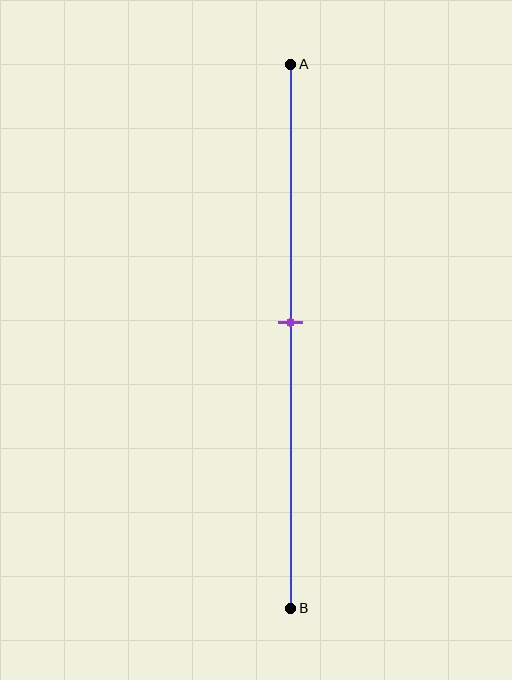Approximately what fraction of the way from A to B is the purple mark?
The purple mark is approximately 45% of the way from A to B.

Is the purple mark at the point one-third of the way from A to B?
No, the mark is at about 45% from A, not at the 33% one-third point.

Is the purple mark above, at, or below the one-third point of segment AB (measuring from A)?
The purple mark is below the one-third point of segment AB.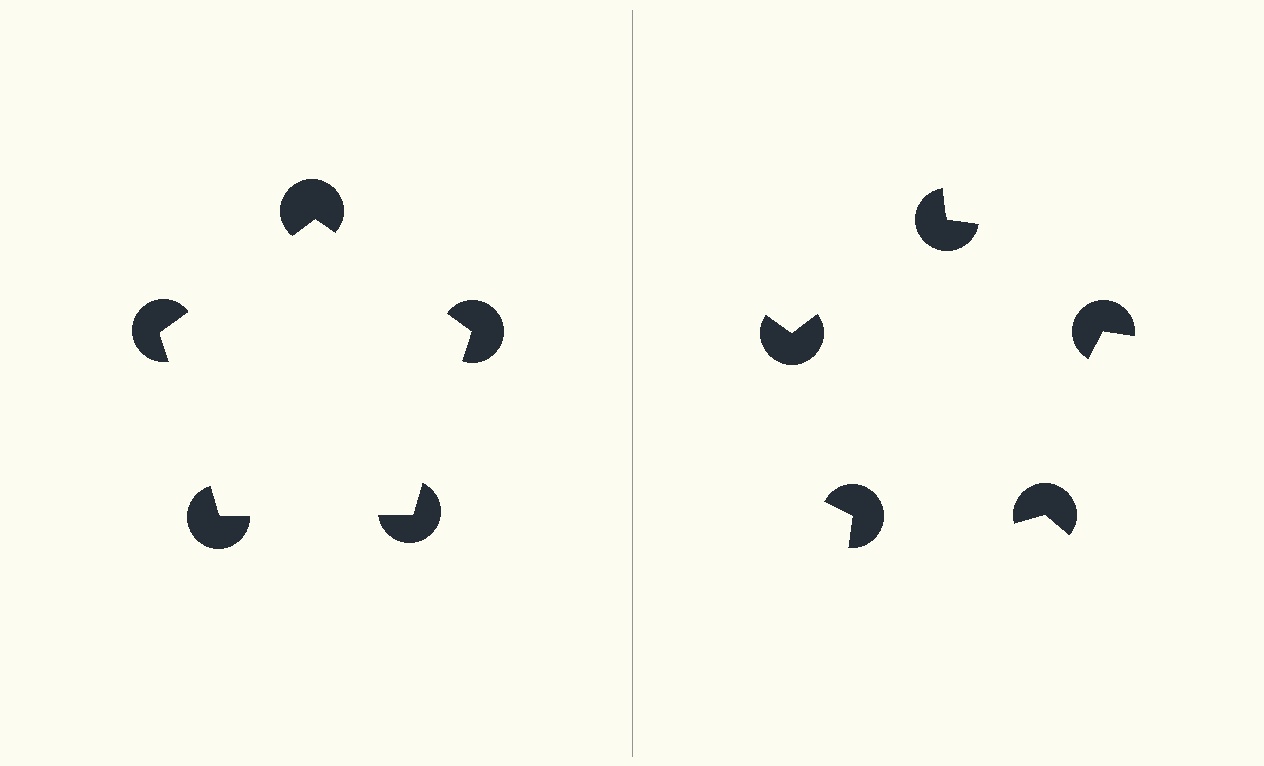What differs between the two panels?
The pac-man discs are positioned identically on both sides; only the wedge orientations differ. On the left they align to a pentagon; on the right they are misaligned.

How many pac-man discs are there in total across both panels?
10 — 5 on each side.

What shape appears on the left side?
An illusory pentagon.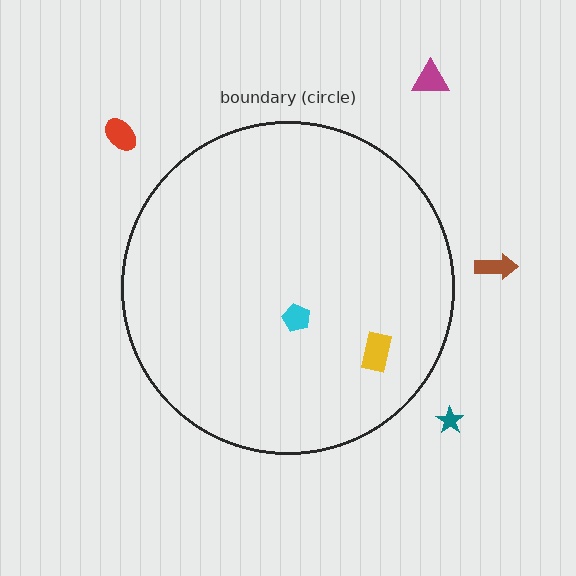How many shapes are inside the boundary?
2 inside, 4 outside.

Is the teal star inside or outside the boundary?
Outside.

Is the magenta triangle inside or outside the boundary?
Outside.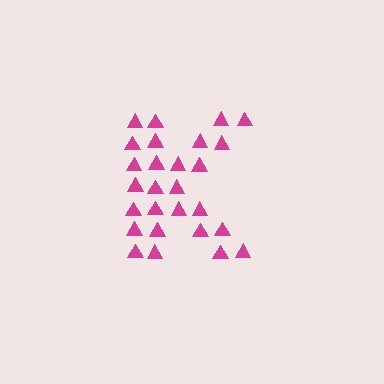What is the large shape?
The large shape is the letter K.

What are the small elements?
The small elements are triangles.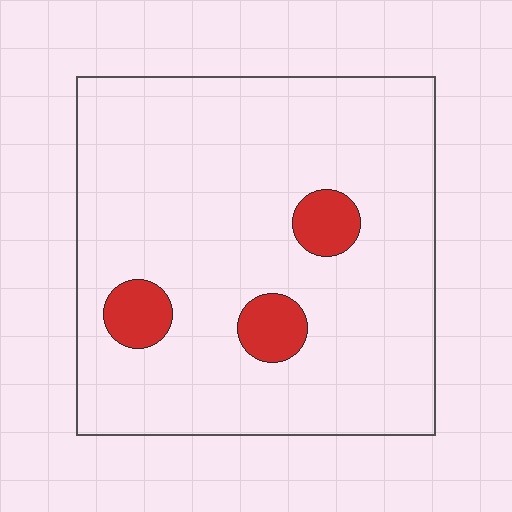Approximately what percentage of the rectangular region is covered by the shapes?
Approximately 10%.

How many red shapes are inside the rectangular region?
3.